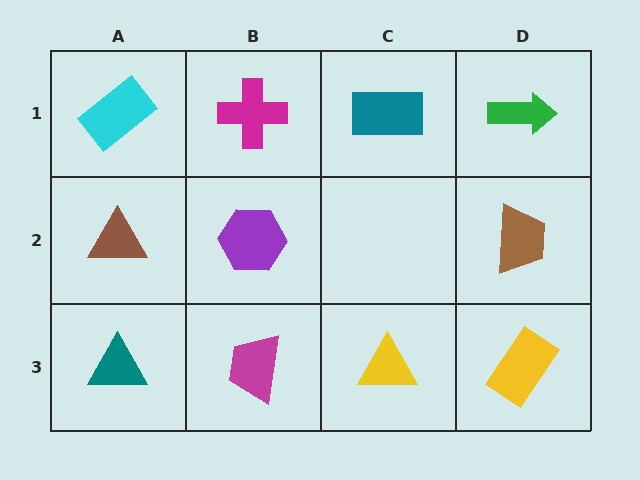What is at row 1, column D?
A green arrow.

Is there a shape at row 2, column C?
No, that cell is empty.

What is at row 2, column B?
A purple hexagon.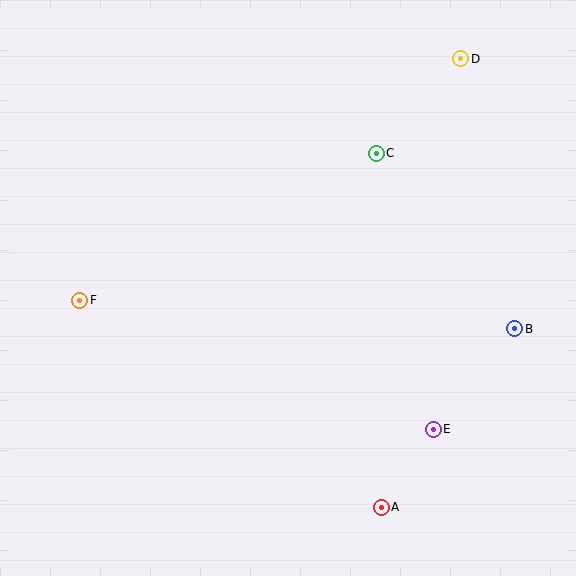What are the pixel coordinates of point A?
Point A is at (381, 507).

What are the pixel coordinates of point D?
Point D is at (461, 59).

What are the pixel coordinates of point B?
Point B is at (515, 329).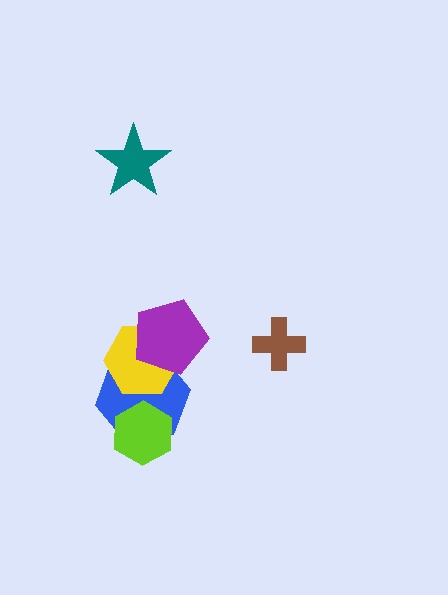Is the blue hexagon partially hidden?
Yes, it is partially covered by another shape.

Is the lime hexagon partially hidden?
No, no other shape covers it.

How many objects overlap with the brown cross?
0 objects overlap with the brown cross.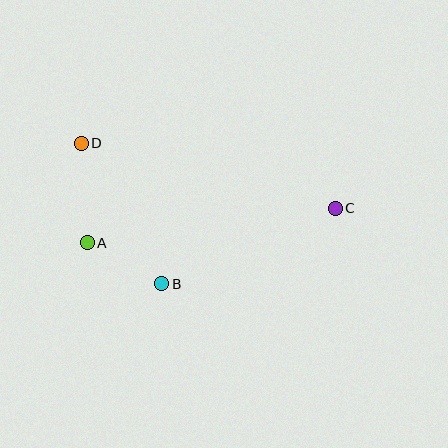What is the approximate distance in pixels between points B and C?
The distance between B and C is approximately 189 pixels.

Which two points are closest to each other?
Points A and B are closest to each other.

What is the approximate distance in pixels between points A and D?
The distance between A and D is approximately 100 pixels.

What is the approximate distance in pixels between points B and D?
The distance between B and D is approximately 162 pixels.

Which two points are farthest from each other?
Points C and D are farthest from each other.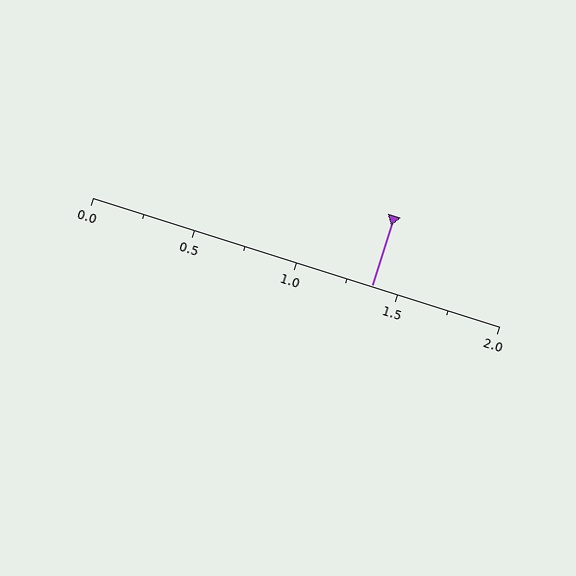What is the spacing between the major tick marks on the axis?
The major ticks are spaced 0.5 apart.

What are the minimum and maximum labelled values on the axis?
The axis runs from 0.0 to 2.0.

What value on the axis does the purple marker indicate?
The marker indicates approximately 1.38.